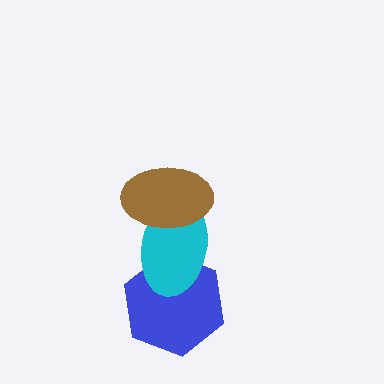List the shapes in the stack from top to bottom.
From top to bottom: the brown ellipse, the cyan ellipse, the blue hexagon.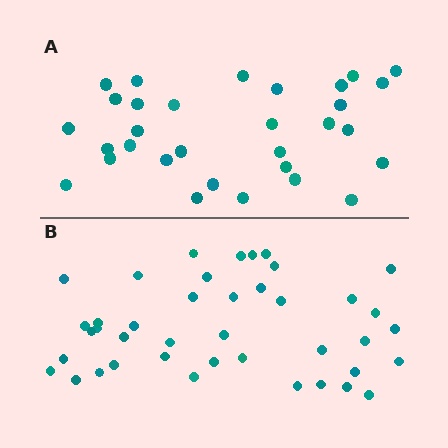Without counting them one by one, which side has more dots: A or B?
Region B (the bottom region) has more dots.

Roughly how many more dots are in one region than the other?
Region B has roughly 10 or so more dots than region A.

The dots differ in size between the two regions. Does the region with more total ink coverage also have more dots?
No. Region A has more total ink coverage because its dots are larger, but region B actually contains more individual dots. Total area can be misleading — the number of items is what matters here.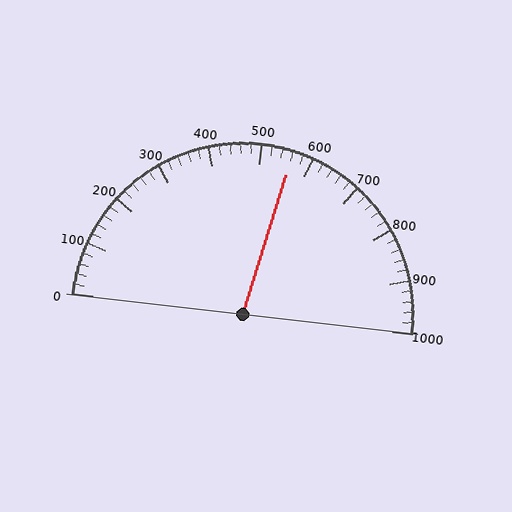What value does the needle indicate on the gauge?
The needle indicates approximately 560.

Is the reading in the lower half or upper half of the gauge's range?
The reading is in the upper half of the range (0 to 1000).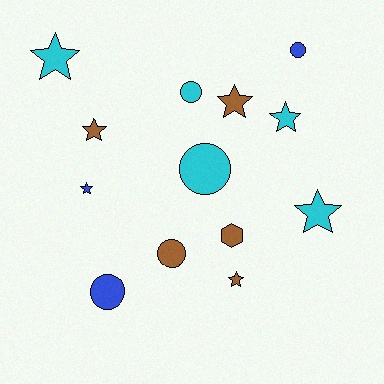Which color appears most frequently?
Cyan, with 5 objects.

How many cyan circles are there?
There are 2 cyan circles.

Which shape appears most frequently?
Star, with 7 objects.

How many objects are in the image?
There are 13 objects.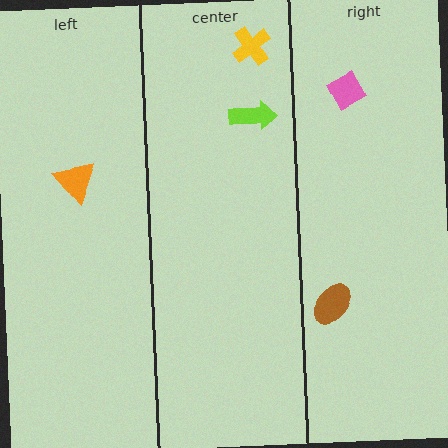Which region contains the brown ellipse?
The right region.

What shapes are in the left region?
The orange triangle.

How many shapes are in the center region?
2.